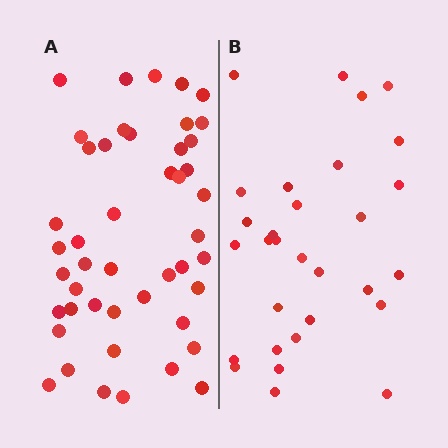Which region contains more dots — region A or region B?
Region A (the left region) has more dots.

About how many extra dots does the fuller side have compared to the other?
Region A has approximately 15 more dots than region B.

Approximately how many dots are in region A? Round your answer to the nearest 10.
About 50 dots. (The exact count is 46, which rounds to 50.)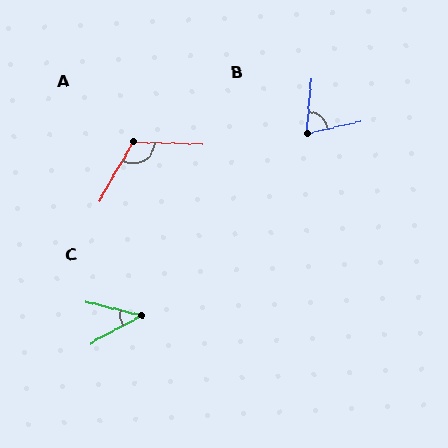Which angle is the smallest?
C, at approximately 43 degrees.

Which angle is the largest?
A, at approximately 118 degrees.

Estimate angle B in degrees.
Approximately 72 degrees.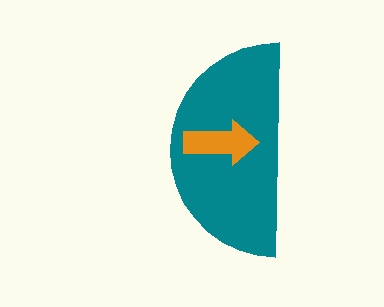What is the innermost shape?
The orange arrow.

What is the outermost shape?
The teal semicircle.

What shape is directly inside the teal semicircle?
The orange arrow.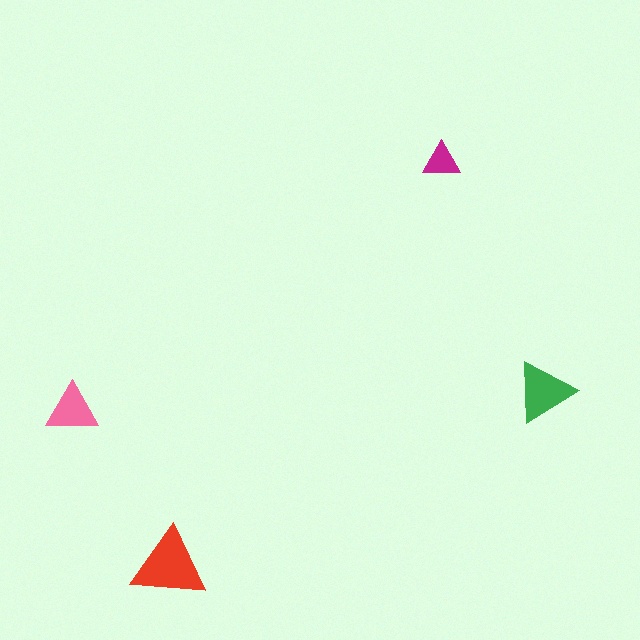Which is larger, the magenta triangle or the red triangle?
The red one.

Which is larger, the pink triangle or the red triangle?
The red one.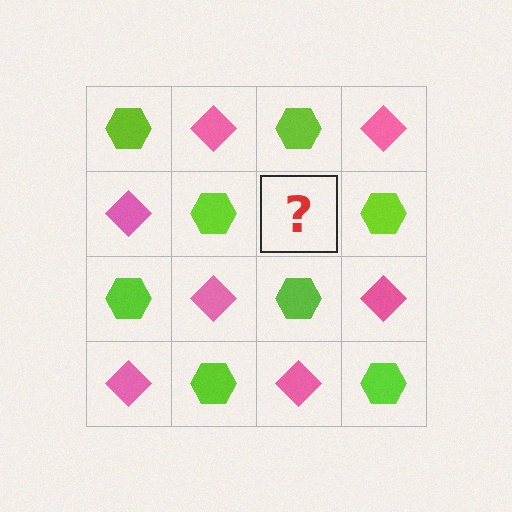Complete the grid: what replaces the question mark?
The question mark should be replaced with a pink diamond.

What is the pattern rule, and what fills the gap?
The rule is that it alternates lime hexagon and pink diamond in a checkerboard pattern. The gap should be filled with a pink diamond.